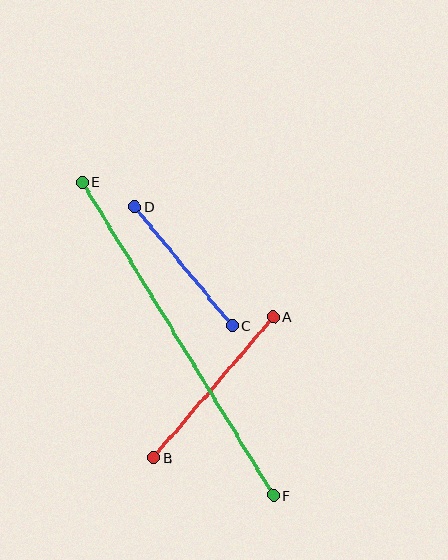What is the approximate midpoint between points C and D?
The midpoint is at approximately (184, 266) pixels.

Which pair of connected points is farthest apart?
Points E and F are farthest apart.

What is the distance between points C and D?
The distance is approximately 154 pixels.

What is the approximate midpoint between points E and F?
The midpoint is at approximately (177, 339) pixels.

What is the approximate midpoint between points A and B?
The midpoint is at approximately (213, 387) pixels.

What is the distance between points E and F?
The distance is approximately 367 pixels.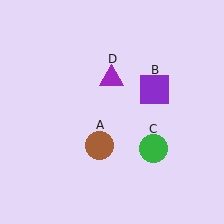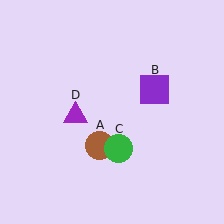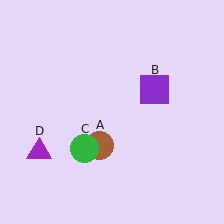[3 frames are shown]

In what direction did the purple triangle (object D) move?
The purple triangle (object D) moved down and to the left.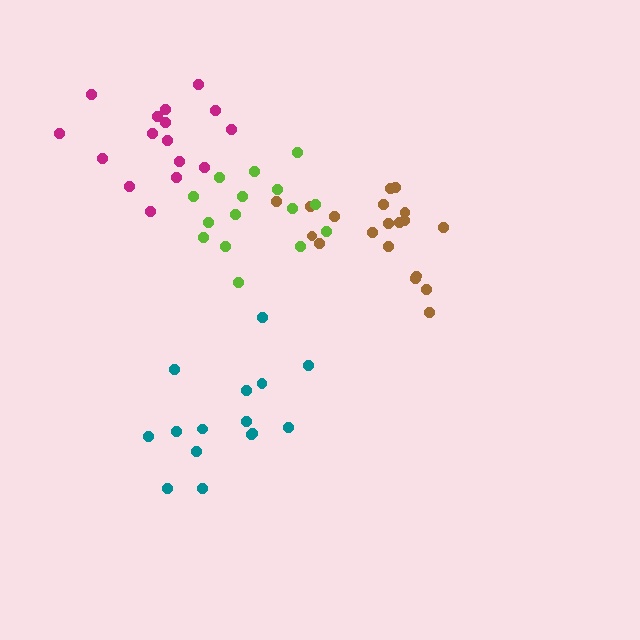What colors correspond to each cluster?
The clusters are colored: brown, teal, magenta, lime.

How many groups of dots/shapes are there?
There are 4 groups.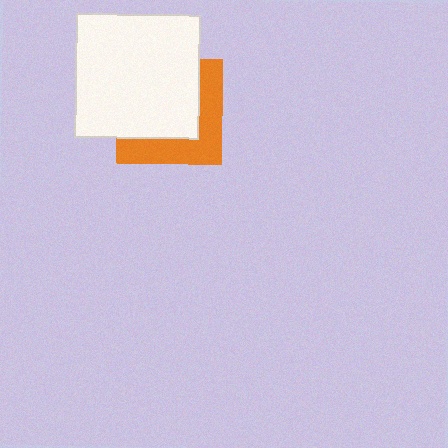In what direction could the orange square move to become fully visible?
The orange square could move toward the lower-right. That would shift it out from behind the white square entirely.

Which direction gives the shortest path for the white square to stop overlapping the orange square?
Moving toward the upper-left gives the shortest separation.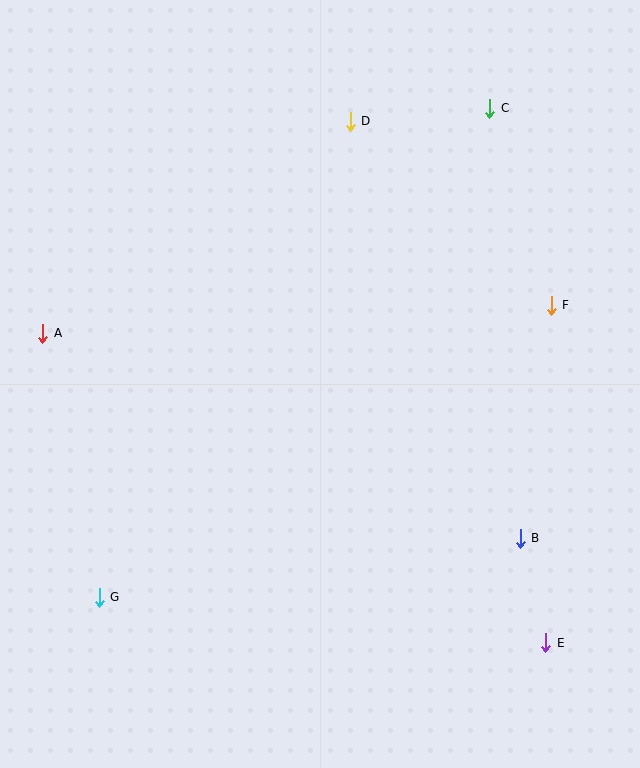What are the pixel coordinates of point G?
Point G is at (99, 597).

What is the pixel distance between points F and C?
The distance between F and C is 207 pixels.